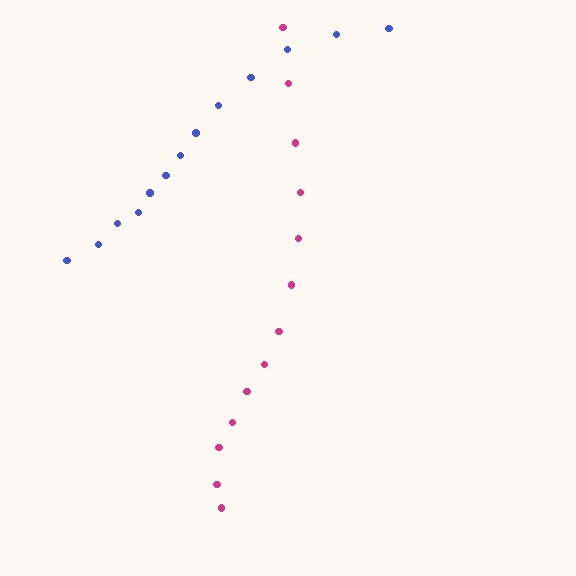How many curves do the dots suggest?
There are 2 distinct paths.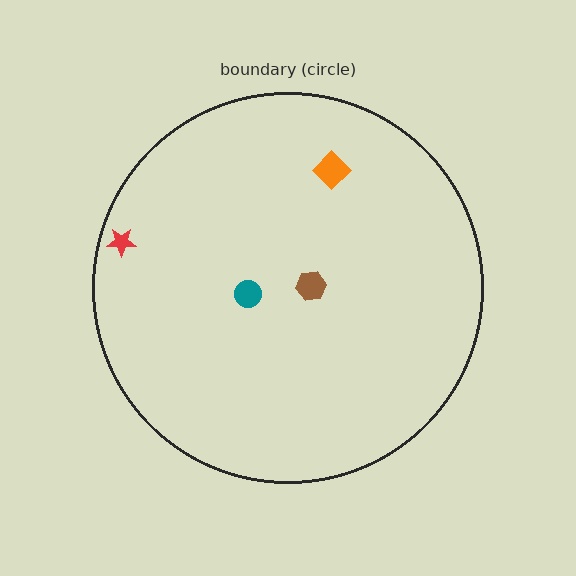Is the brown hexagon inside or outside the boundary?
Inside.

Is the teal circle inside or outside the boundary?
Inside.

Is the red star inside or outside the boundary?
Inside.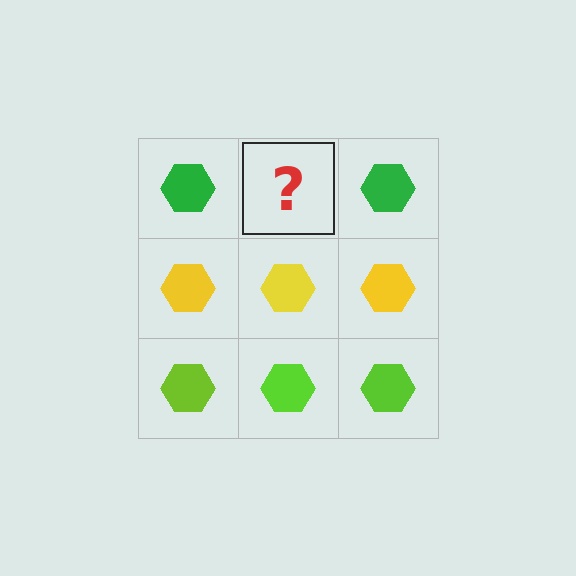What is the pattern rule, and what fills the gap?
The rule is that each row has a consistent color. The gap should be filled with a green hexagon.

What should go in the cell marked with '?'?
The missing cell should contain a green hexagon.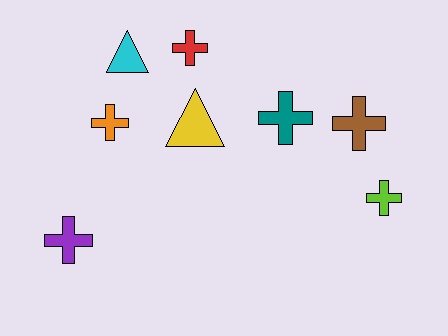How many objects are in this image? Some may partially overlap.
There are 8 objects.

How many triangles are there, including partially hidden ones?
There are 2 triangles.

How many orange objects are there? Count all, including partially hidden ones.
There is 1 orange object.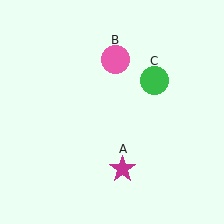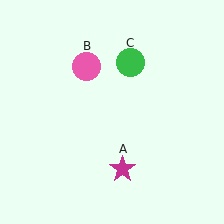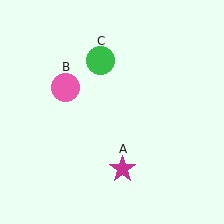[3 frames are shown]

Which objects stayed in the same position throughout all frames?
Magenta star (object A) remained stationary.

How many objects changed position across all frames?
2 objects changed position: pink circle (object B), green circle (object C).